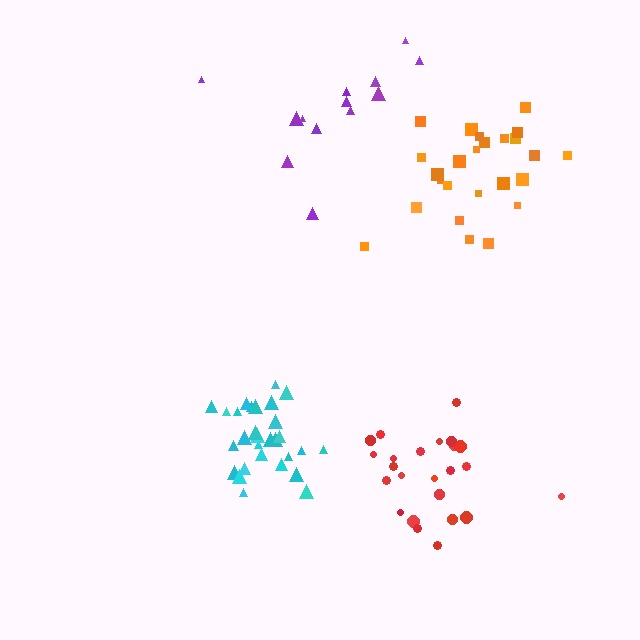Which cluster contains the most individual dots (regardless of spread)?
Cyan (29).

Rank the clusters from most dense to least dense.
cyan, red, orange, purple.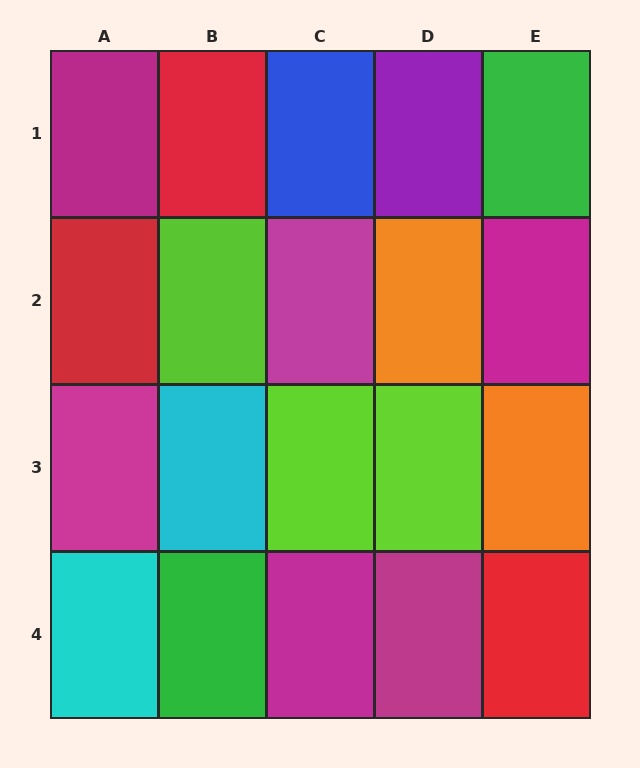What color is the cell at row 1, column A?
Magenta.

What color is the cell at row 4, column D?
Magenta.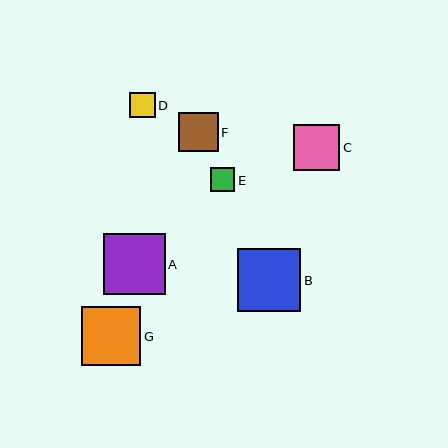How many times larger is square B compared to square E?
Square B is approximately 2.6 times the size of square E.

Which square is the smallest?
Square E is the smallest with a size of approximately 24 pixels.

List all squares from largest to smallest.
From largest to smallest: B, A, G, C, F, D, E.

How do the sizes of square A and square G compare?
Square A and square G are approximately the same size.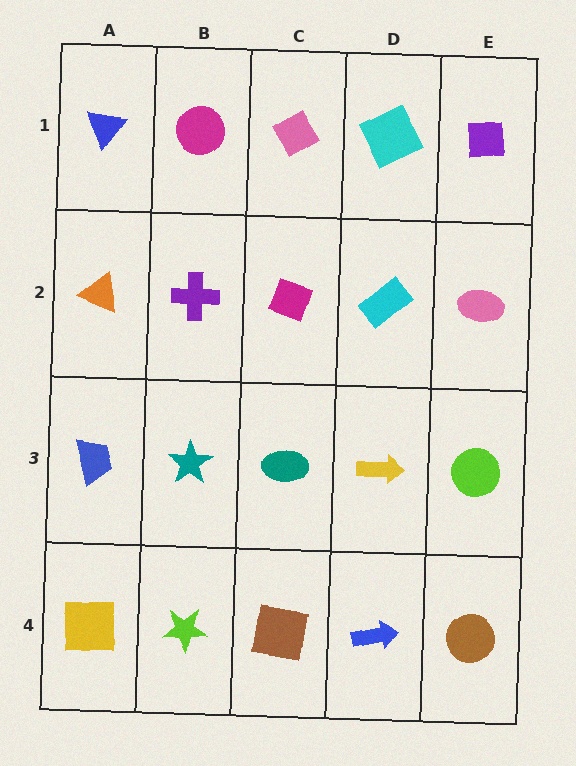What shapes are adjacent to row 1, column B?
A purple cross (row 2, column B), a blue triangle (row 1, column A), a pink diamond (row 1, column C).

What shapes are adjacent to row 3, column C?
A magenta diamond (row 2, column C), a brown square (row 4, column C), a teal star (row 3, column B), a yellow arrow (row 3, column D).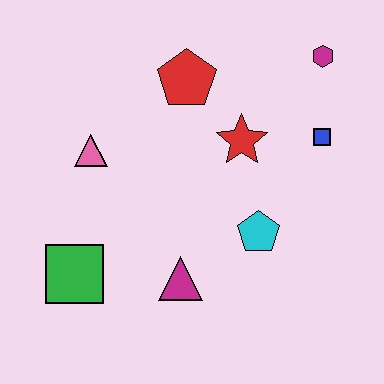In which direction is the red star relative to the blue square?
The red star is to the left of the blue square.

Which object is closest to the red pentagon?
The red star is closest to the red pentagon.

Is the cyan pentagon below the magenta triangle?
No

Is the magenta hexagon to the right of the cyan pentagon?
Yes